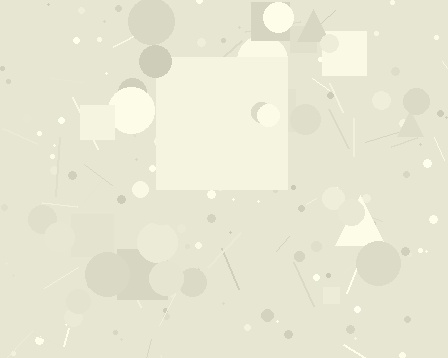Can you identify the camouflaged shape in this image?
The camouflaged shape is a square.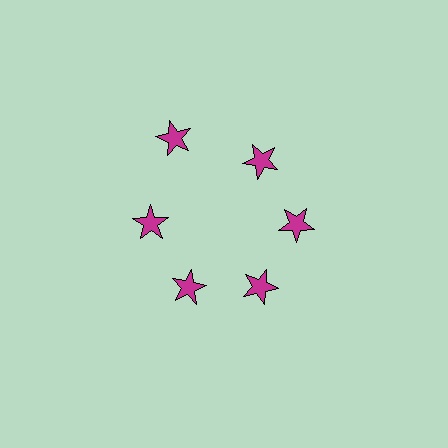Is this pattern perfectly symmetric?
No. The 6 magenta stars are arranged in a ring, but one element near the 11 o'clock position is pushed outward from the center, breaking the 6-fold rotational symmetry.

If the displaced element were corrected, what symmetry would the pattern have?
It would have 6-fold rotational symmetry — the pattern would map onto itself every 60 degrees.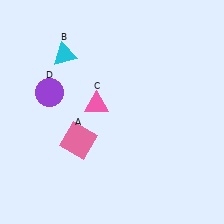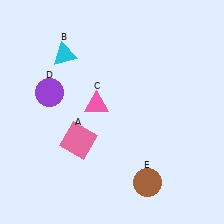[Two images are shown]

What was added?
A brown circle (E) was added in Image 2.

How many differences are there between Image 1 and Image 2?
There is 1 difference between the two images.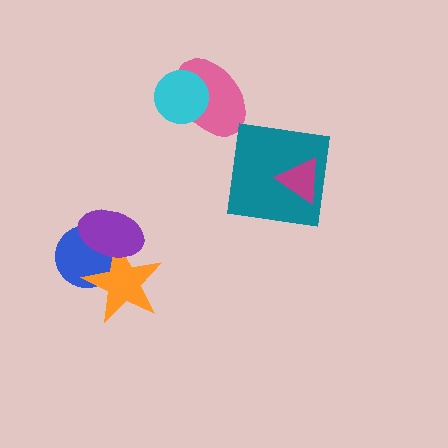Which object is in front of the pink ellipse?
The cyan circle is in front of the pink ellipse.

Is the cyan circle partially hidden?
No, no other shape covers it.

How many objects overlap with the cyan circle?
1 object overlaps with the cyan circle.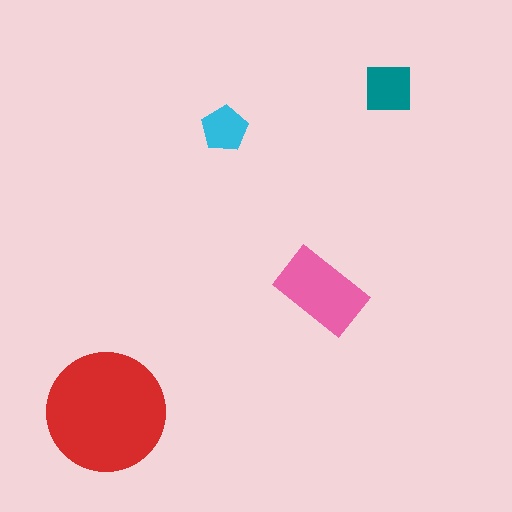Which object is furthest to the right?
The teal square is rightmost.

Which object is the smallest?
The cyan pentagon.